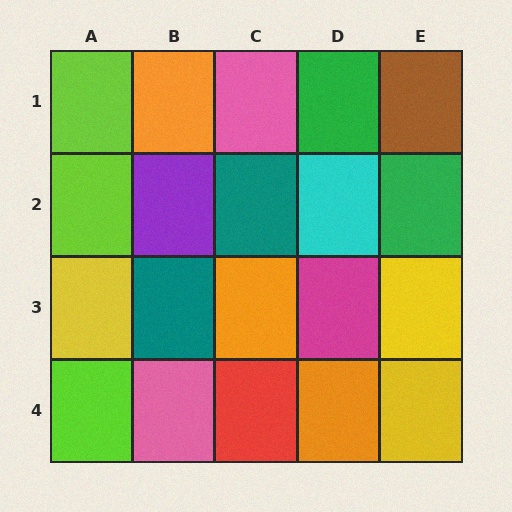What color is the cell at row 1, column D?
Green.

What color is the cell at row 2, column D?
Cyan.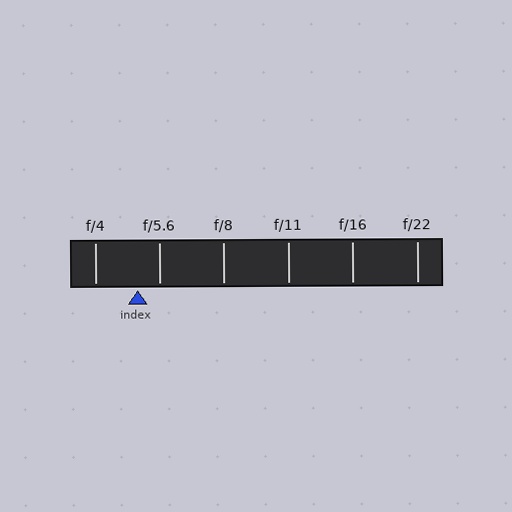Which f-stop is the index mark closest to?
The index mark is closest to f/5.6.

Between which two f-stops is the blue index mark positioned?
The index mark is between f/4 and f/5.6.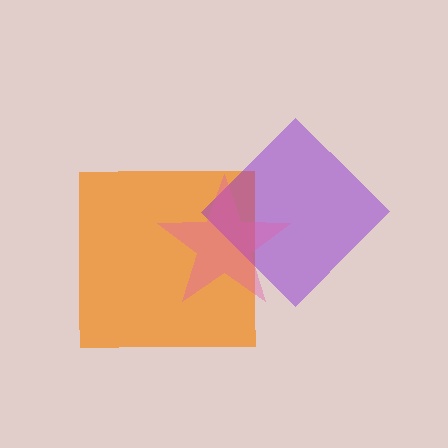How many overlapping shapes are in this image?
There are 3 overlapping shapes in the image.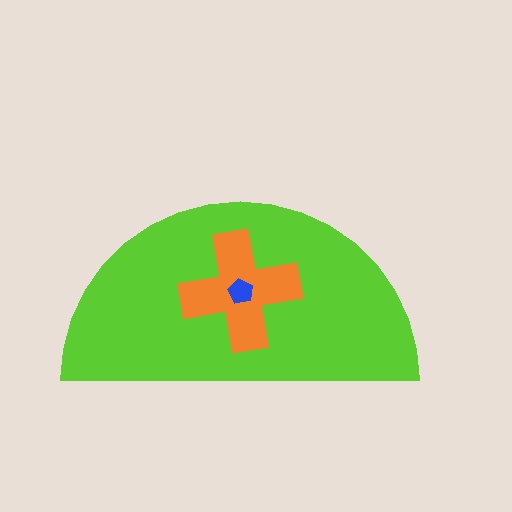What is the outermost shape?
The lime semicircle.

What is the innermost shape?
The blue pentagon.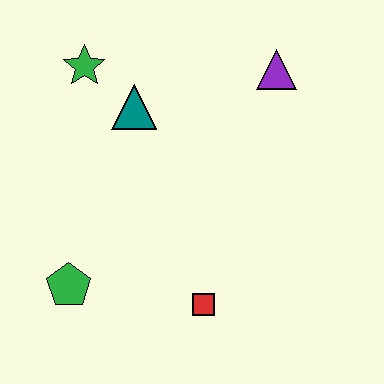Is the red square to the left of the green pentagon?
No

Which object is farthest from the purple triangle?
The green pentagon is farthest from the purple triangle.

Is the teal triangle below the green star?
Yes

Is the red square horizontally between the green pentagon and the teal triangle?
No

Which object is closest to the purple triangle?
The teal triangle is closest to the purple triangle.